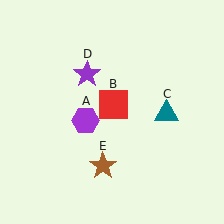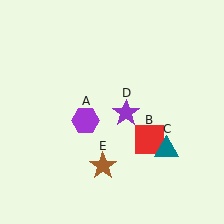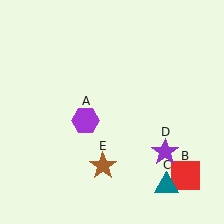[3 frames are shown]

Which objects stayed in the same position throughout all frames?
Purple hexagon (object A) and brown star (object E) remained stationary.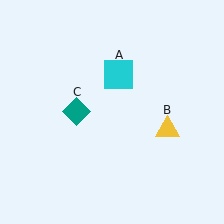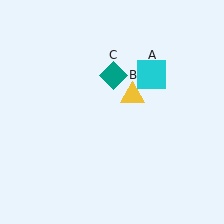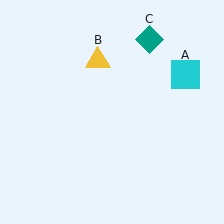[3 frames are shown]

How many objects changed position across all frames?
3 objects changed position: cyan square (object A), yellow triangle (object B), teal diamond (object C).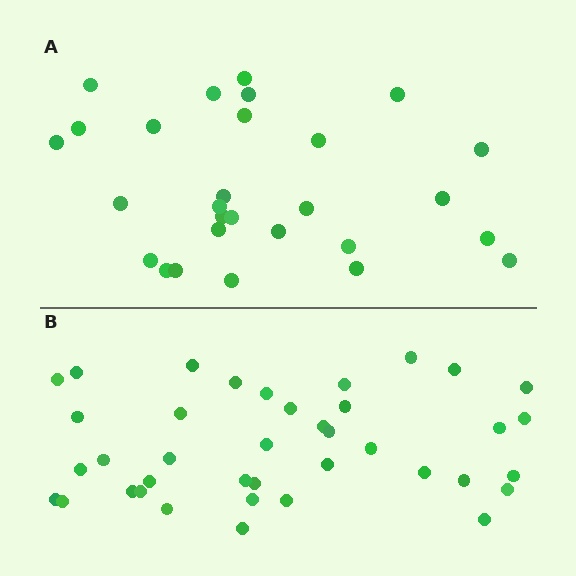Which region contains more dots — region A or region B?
Region B (the bottom region) has more dots.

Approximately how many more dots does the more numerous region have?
Region B has roughly 12 or so more dots than region A.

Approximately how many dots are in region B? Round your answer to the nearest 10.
About 40 dots. (The exact count is 39, which rounds to 40.)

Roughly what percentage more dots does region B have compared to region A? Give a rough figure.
About 40% more.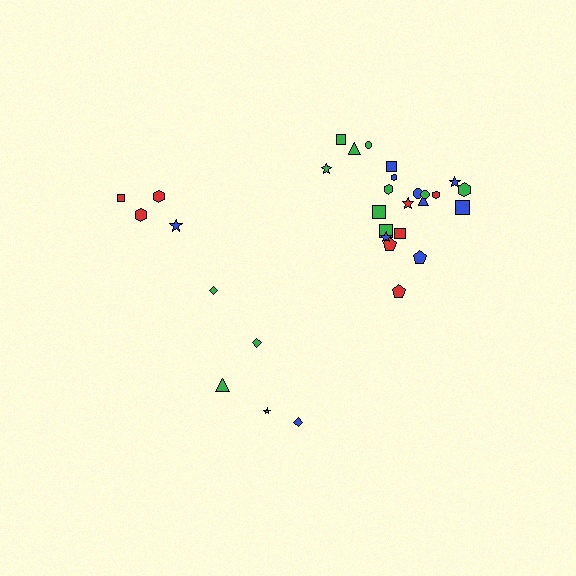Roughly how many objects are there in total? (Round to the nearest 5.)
Roughly 30 objects in total.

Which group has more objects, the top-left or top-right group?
The top-right group.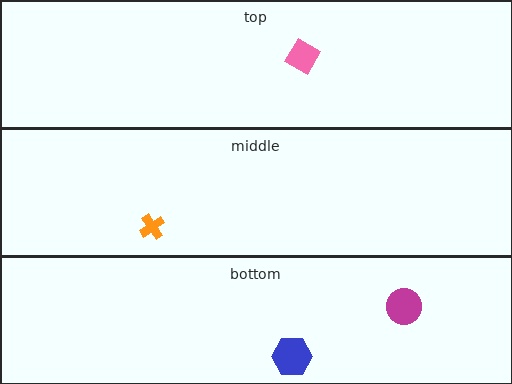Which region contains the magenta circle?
The bottom region.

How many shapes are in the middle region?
1.